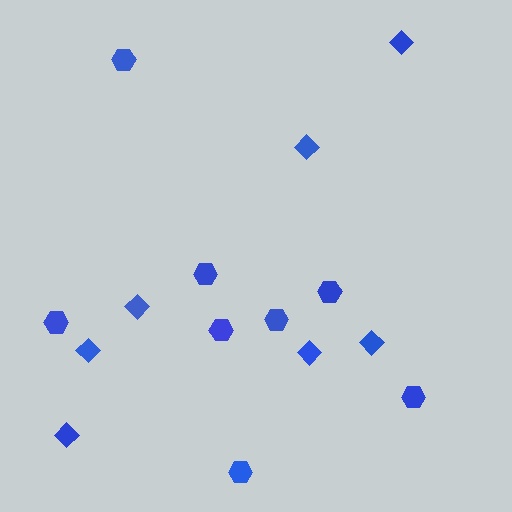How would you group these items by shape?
There are 2 groups: one group of diamonds (7) and one group of hexagons (8).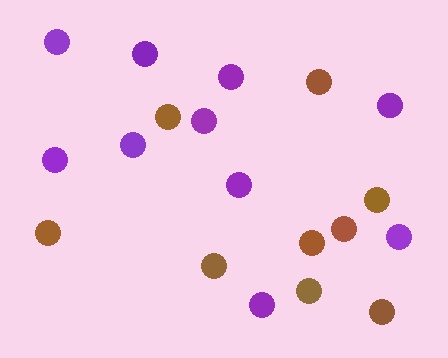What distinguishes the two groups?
There are 2 groups: one group of brown circles (9) and one group of purple circles (10).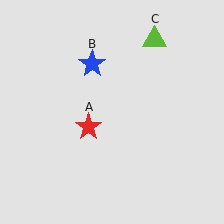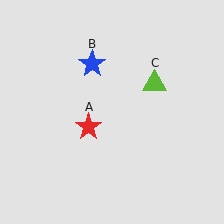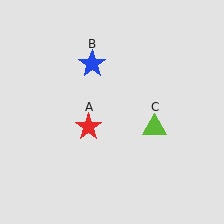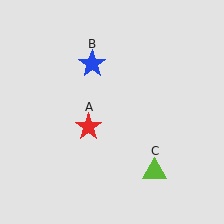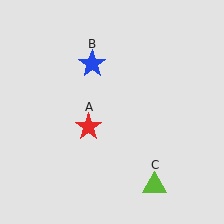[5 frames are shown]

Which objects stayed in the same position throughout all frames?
Red star (object A) and blue star (object B) remained stationary.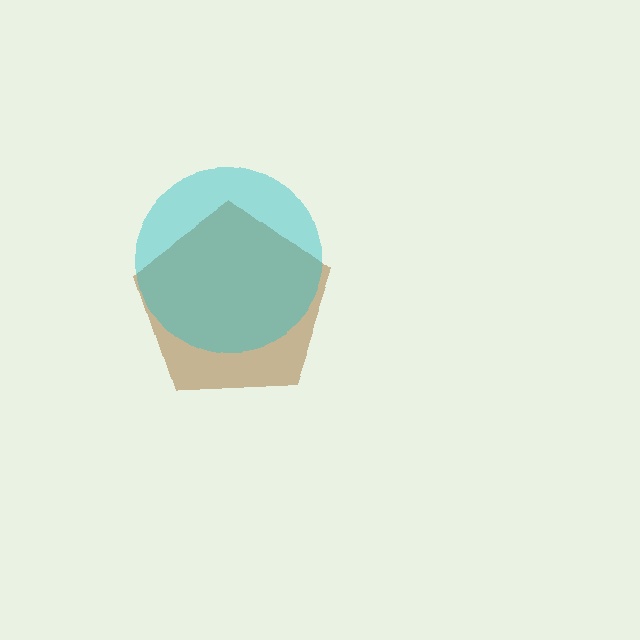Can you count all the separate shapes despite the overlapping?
Yes, there are 2 separate shapes.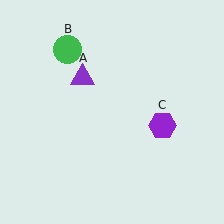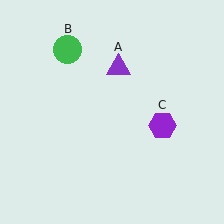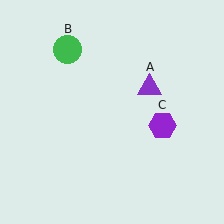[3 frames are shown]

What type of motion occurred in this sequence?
The purple triangle (object A) rotated clockwise around the center of the scene.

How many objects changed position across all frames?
1 object changed position: purple triangle (object A).